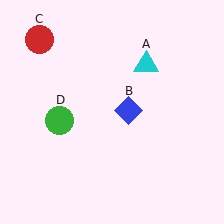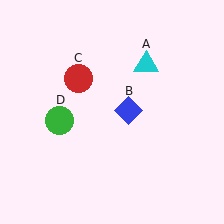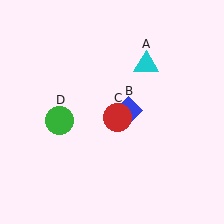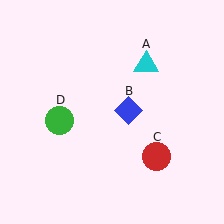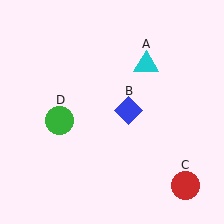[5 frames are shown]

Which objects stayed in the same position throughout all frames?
Cyan triangle (object A) and blue diamond (object B) and green circle (object D) remained stationary.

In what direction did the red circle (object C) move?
The red circle (object C) moved down and to the right.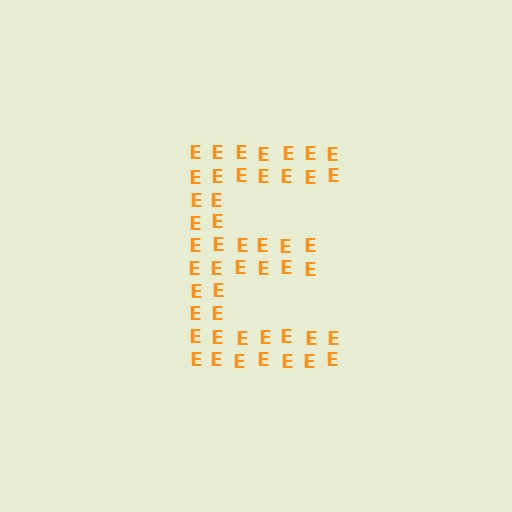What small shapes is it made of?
It is made of small letter E's.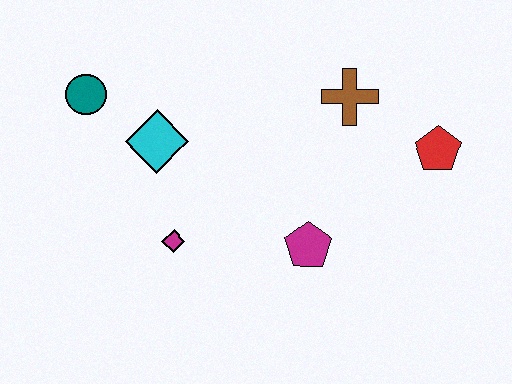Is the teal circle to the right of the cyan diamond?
No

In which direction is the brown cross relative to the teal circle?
The brown cross is to the right of the teal circle.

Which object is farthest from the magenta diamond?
The red pentagon is farthest from the magenta diamond.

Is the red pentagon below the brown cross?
Yes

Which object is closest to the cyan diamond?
The teal circle is closest to the cyan diamond.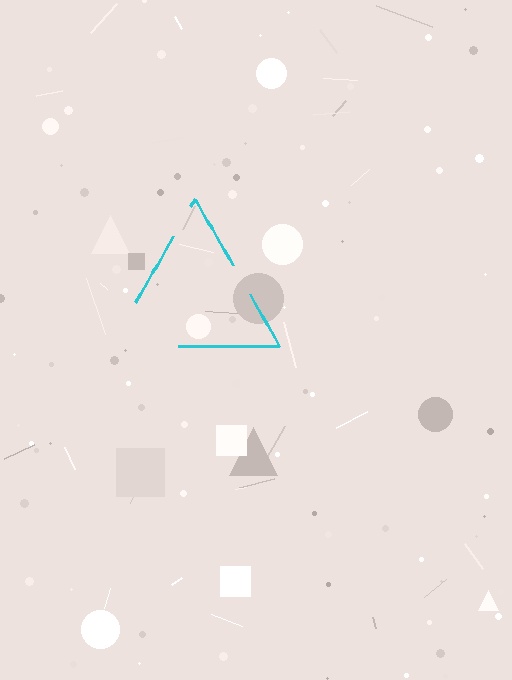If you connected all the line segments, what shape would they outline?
They would outline a triangle.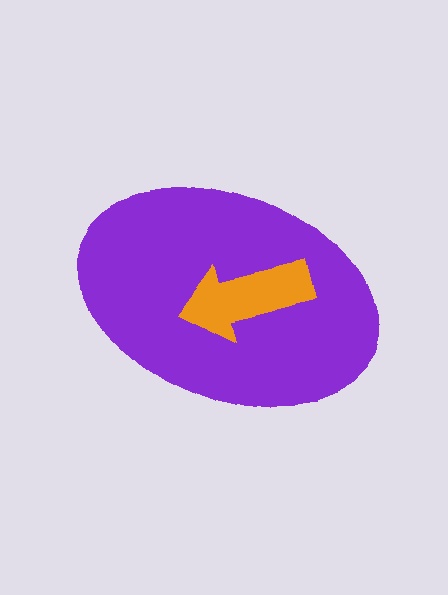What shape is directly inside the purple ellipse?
The orange arrow.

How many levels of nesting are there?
2.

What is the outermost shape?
The purple ellipse.